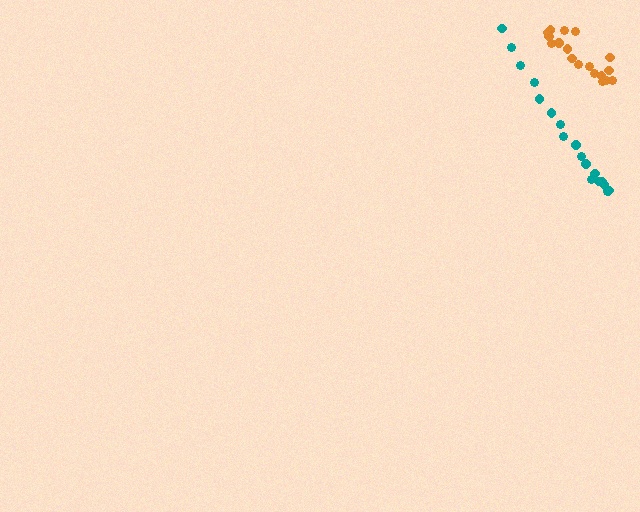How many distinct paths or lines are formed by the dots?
There are 2 distinct paths.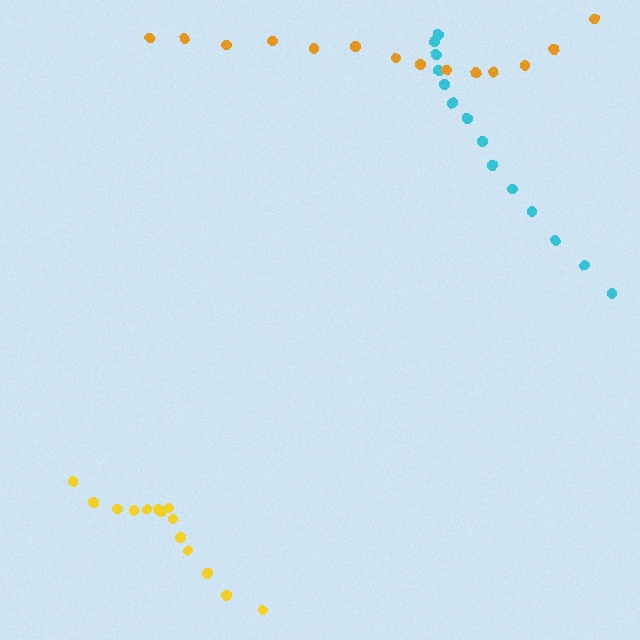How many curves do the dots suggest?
There are 3 distinct paths.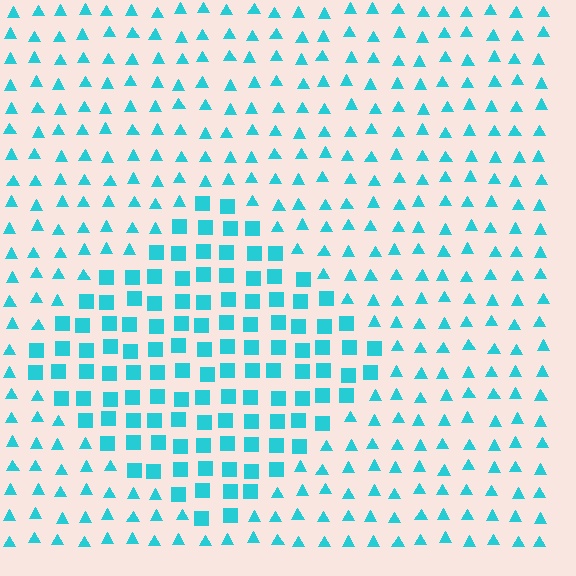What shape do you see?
I see a diamond.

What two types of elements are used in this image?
The image uses squares inside the diamond region and triangles outside it.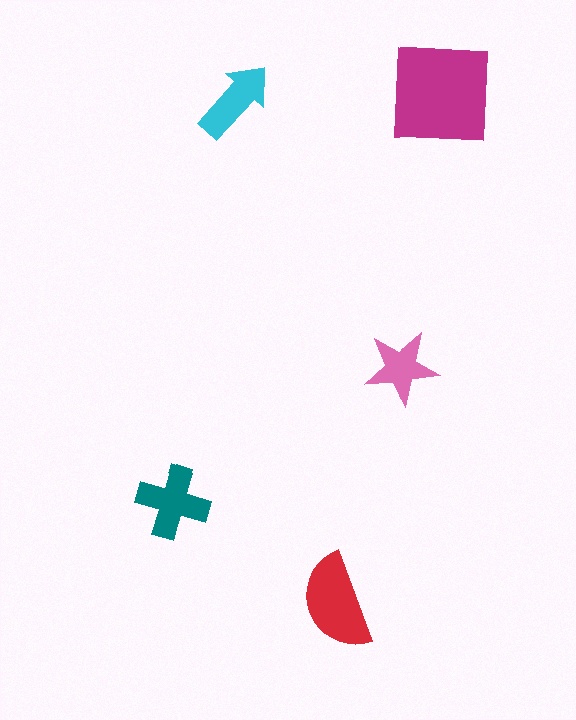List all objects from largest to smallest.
The magenta square, the red semicircle, the teal cross, the cyan arrow, the pink star.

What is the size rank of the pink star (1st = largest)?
5th.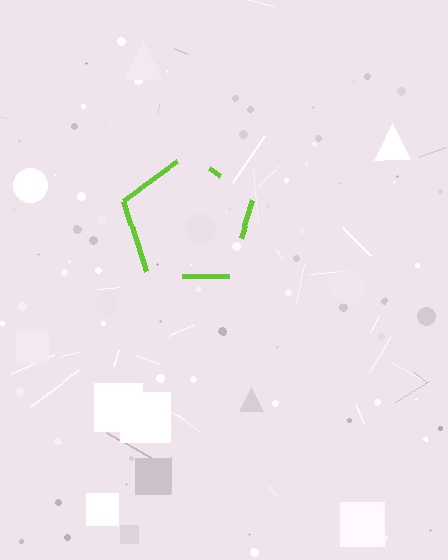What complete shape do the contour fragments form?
The contour fragments form a pentagon.